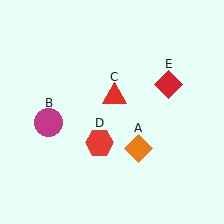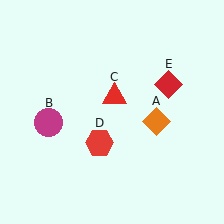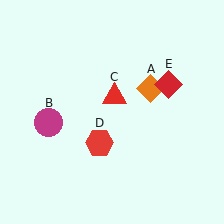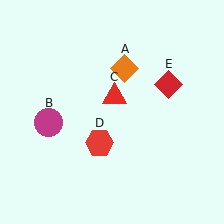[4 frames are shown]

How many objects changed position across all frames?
1 object changed position: orange diamond (object A).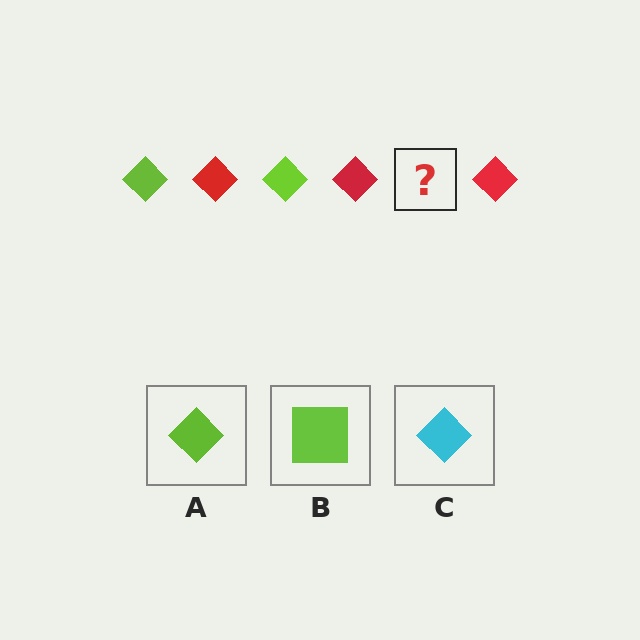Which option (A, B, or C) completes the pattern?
A.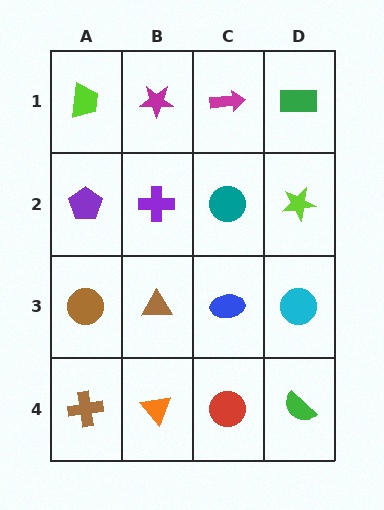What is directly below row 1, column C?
A teal circle.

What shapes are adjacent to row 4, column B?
A brown triangle (row 3, column B), a brown cross (row 4, column A), a red circle (row 4, column C).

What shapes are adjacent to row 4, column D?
A cyan circle (row 3, column D), a red circle (row 4, column C).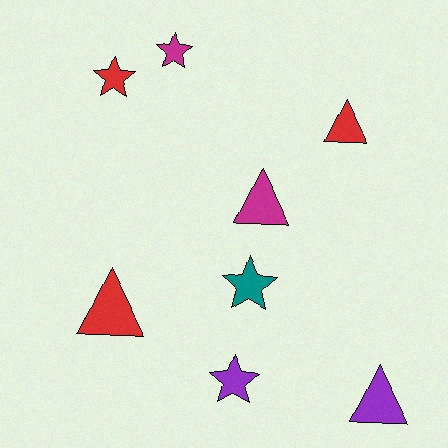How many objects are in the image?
There are 8 objects.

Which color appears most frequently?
Red, with 3 objects.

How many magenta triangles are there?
There is 1 magenta triangle.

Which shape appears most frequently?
Star, with 4 objects.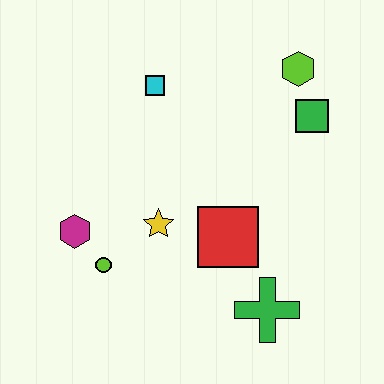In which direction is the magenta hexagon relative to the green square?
The magenta hexagon is to the left of the green square.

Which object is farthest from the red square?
The lime hexagon is farthest from the red square.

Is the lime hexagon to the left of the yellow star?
No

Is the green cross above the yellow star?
No